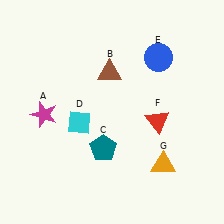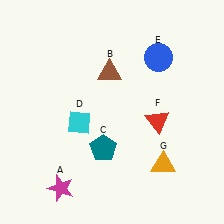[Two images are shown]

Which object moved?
The magenta star (A) moved down.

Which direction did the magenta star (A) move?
The magenta star (A) moved down.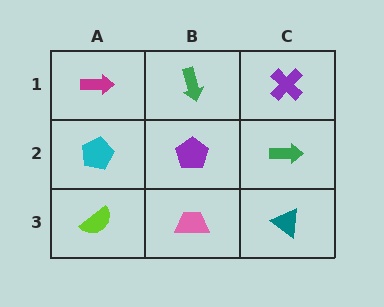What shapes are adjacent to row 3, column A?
A cyan pentagon (row 2, column A), a pink trapezoid (row 3, column B).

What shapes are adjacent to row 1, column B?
A purple pentagon (row 2, column B), a magenta arrow (row 1, column A), a purple cross (row 1, column C).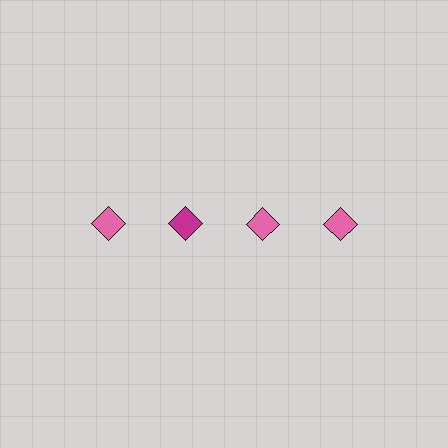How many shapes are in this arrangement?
There are 4 shapes arranged in a grid pattern.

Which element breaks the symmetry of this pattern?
The magenta diamond in the top row, second from left column breaks the symmetry. All other shapes are pink diamonds.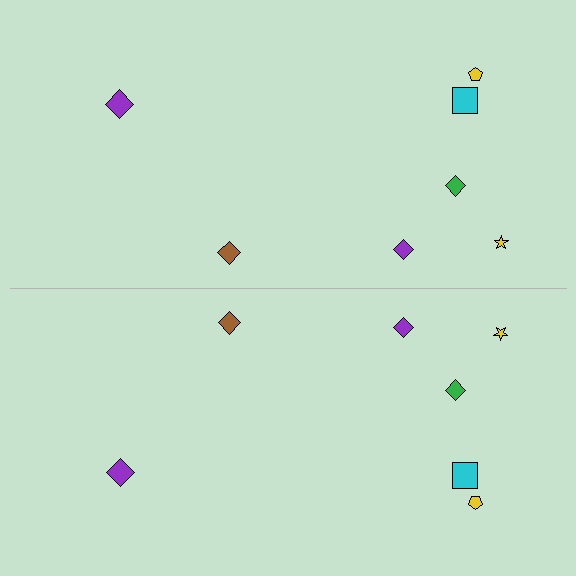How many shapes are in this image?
There are 14 shapes in this image.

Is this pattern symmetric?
Yes, this pattern has bilateral (reflection) symmetry.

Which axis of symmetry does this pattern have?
The pattern has a horizontal axis of symmetry running through the center of the image.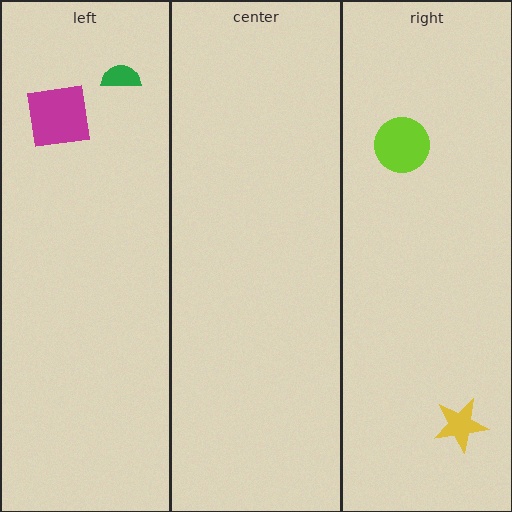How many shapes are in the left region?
2.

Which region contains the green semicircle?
The left region.